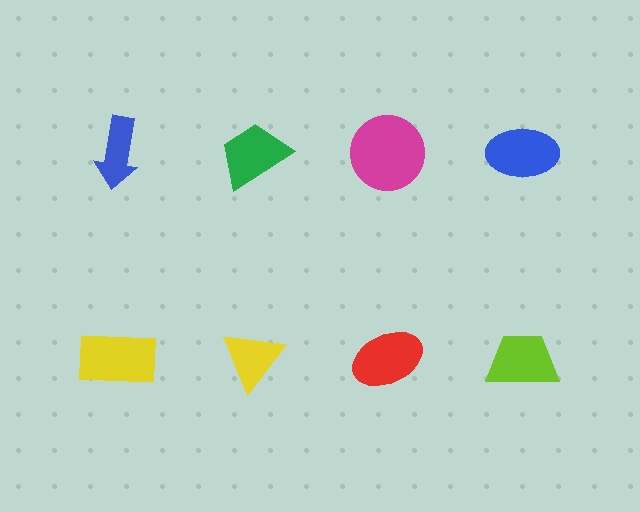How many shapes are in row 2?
4 shapes.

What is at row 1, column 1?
A blue arrow.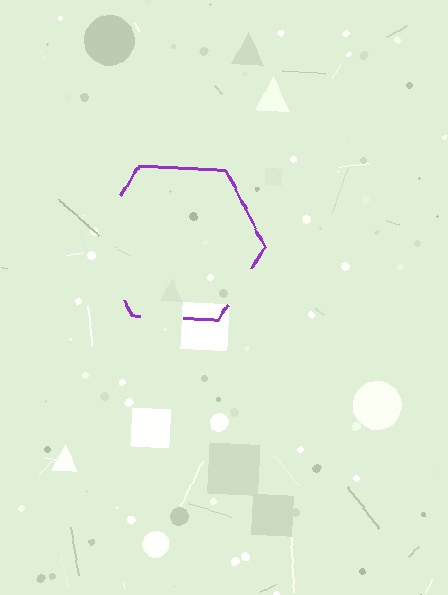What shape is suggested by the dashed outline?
The dashed outline suggests a hexagon.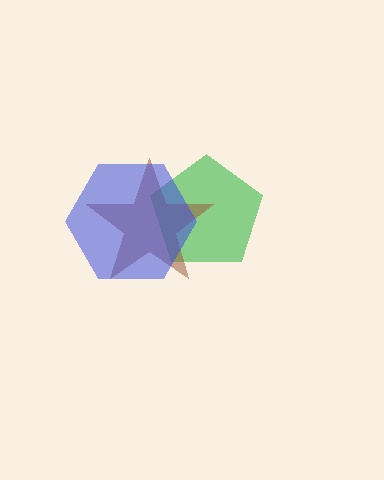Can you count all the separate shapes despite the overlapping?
Yes, there are 3 separate shapes.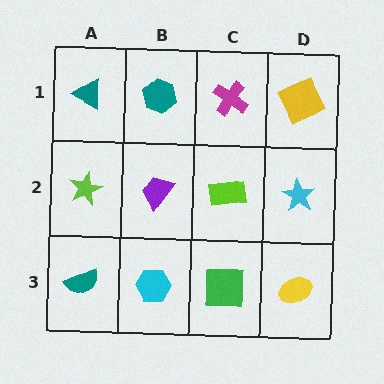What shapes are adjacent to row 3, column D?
A cyan star (row 2, column D), a green square (row 3, column C).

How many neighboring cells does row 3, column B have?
3.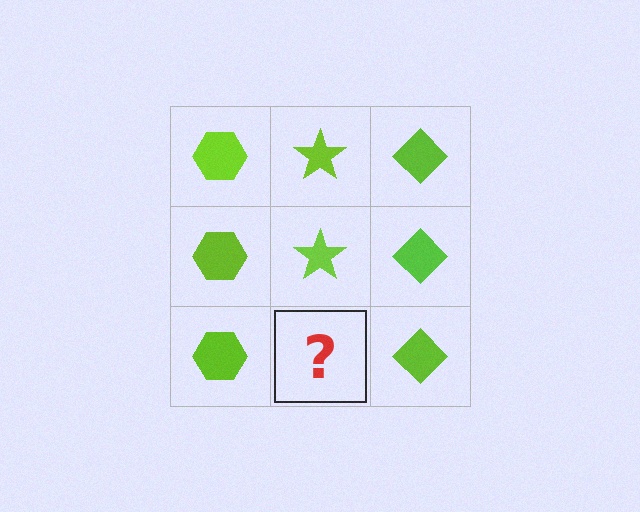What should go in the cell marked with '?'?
The missing cell should contain a lime star.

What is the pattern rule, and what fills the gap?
The rule is that each column has a consistent shape. The gap should be filled with a lime star.